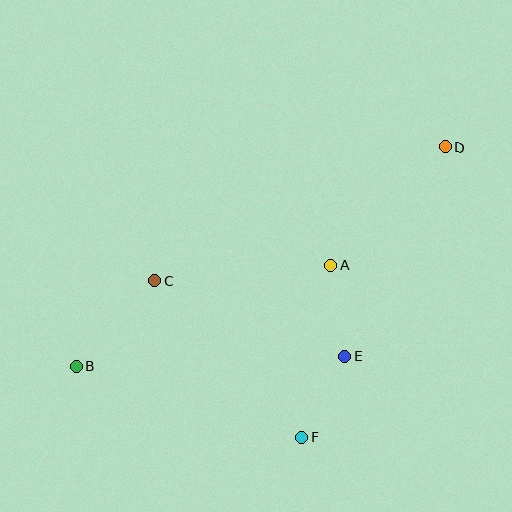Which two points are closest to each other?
Points E and F are closest to each other.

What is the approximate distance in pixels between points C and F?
The distance between C and F is approximately 215 pixels.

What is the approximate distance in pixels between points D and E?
The distance between D and E is approximately 233 pixels.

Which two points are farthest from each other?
Points B and D are farthest from each other.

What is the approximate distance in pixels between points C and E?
The distance between C and E is approximately 205 pixels.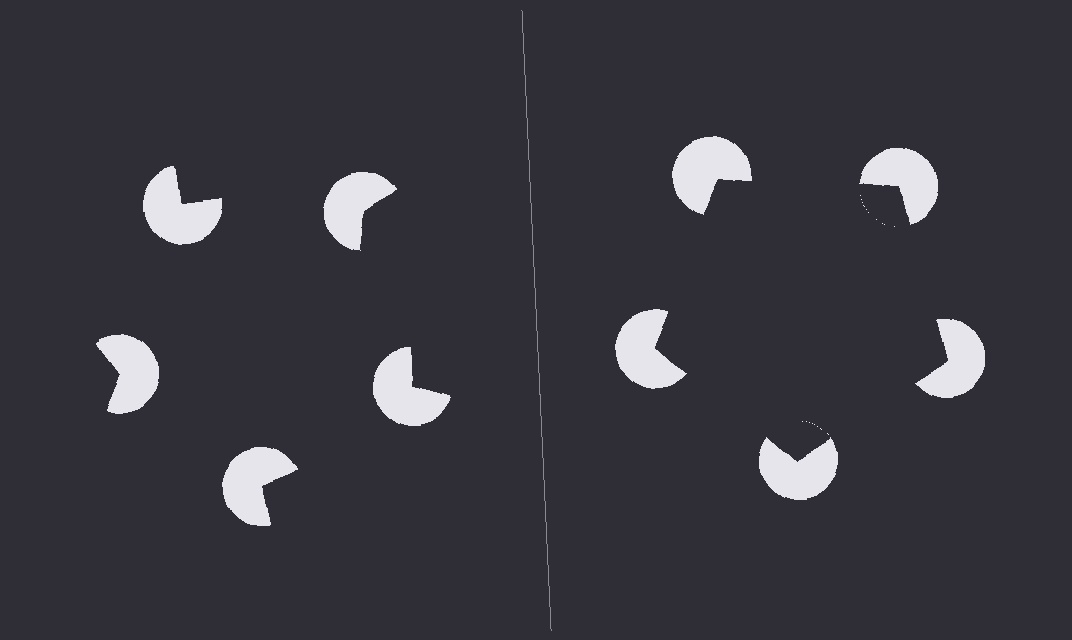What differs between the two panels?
The pac-man discs are positioned identically on both sides; only the wedge orientations differ. On the right they align to a pentagon; on the left they are misaligned.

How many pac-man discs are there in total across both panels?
10 — 5 on each side.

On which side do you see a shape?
An illusory pentagon appears on the right side. On the left side the wedge cuts are rotated, so no coherent shape forms.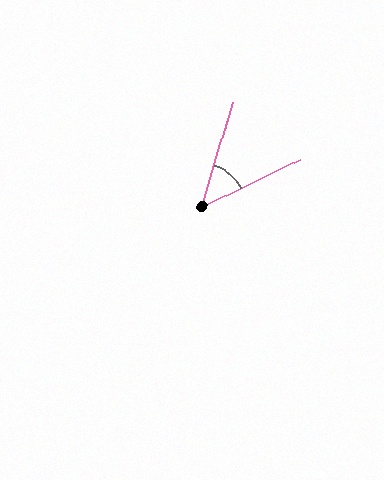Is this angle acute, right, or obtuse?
It is acute.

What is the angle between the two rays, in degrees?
Approximately 48 degrees.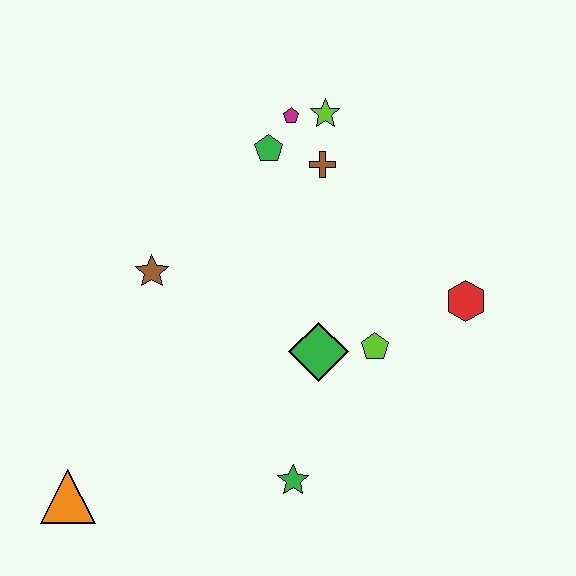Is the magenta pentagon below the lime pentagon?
No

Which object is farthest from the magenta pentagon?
The orange triangle is farthest from the magenta pentagon.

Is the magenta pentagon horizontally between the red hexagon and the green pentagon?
Yes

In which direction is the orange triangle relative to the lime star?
The orange triangle is below the lime star.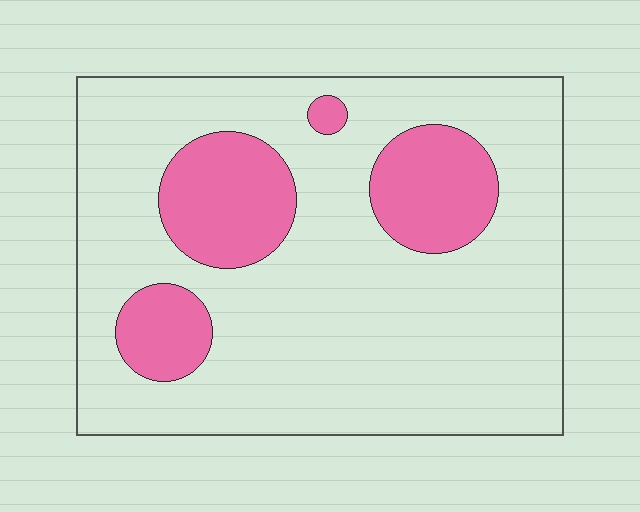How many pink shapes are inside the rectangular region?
4.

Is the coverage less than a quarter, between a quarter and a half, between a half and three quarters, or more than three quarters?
Less than a quarter.